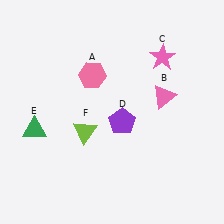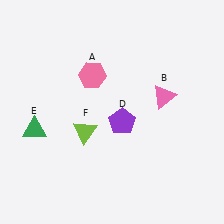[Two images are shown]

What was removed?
The pink star (C) was removed in Image 2.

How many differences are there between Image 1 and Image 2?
There is 1 difference between the two images.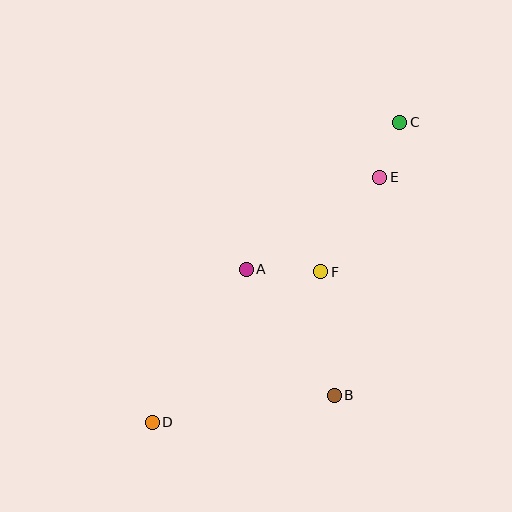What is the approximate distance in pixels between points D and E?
The distance between D and E is approximately 334 pixels.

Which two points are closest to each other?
Points C and E are closest to each other.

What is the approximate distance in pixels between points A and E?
The distance between A and E is approximately 162 pixels.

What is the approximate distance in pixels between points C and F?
The distance between C and F is approximately 169 pixels.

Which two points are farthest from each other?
Points C and D are farthest from each other.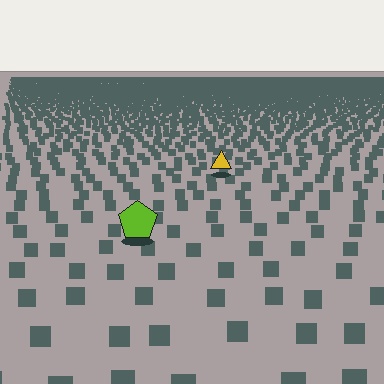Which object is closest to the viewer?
The lime pentagon is closest. The texture marks near it are larger and more spread out.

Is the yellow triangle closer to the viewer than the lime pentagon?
No. The lime pentagon is closer — you can tell from the texture gradient: the ground texture is coarser near it.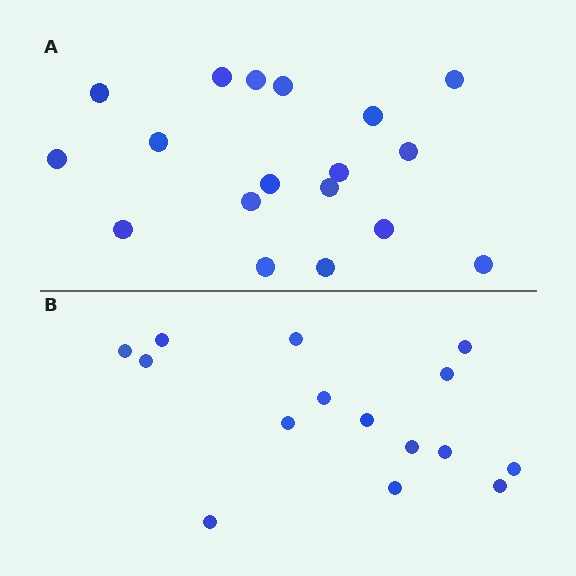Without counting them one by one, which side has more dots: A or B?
Region A (the top region) has more dots.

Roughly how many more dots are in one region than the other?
Region A has just a few more — roughly 2 or 3 more dots than region B.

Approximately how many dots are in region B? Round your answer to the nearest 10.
About 20 dots. (The exact count is 15, which rounds to 20.)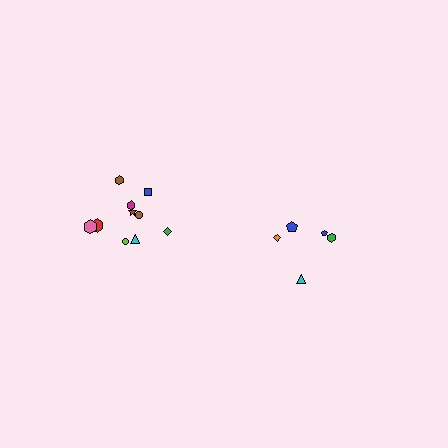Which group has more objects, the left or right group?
The left group.